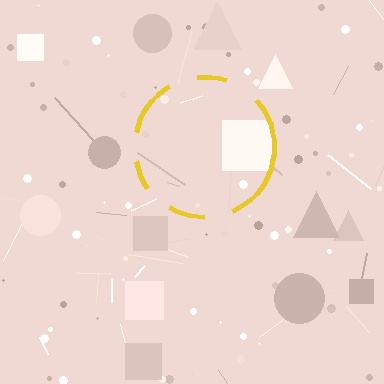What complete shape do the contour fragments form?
The contour fragments form a circle.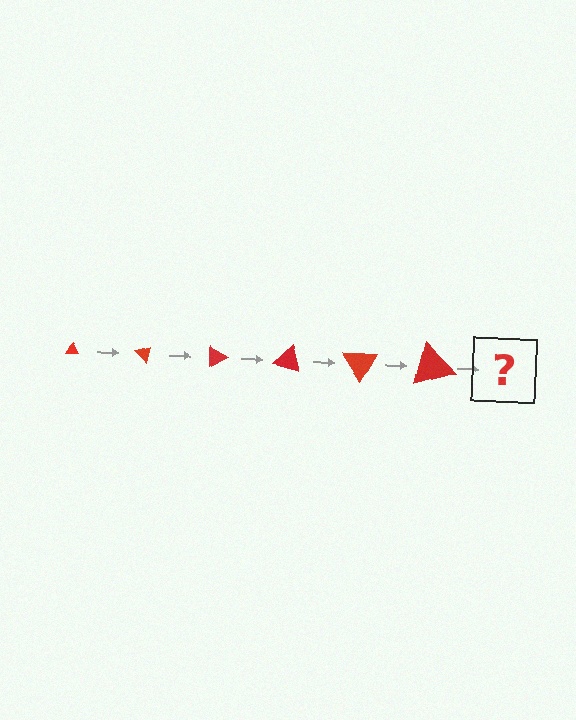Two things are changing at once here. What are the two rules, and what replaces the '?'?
The two rules are that the triangle grows larger each step and it rotates 45 degrees each step. The '?' should be a triangle, larger than the previous one and rotated 270 degrees from the start.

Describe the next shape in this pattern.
It should be a triangle, larger than the previous one and rotated 270 degrees from the start.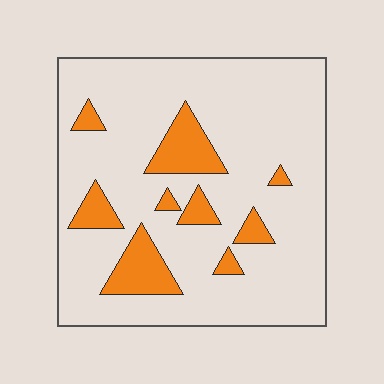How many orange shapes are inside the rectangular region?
9.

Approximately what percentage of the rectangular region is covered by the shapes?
Approximately 15%.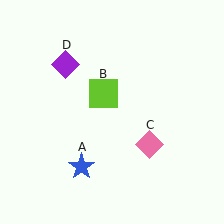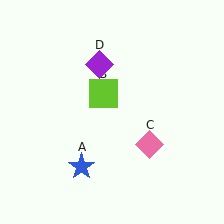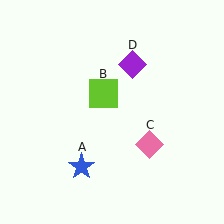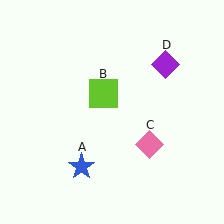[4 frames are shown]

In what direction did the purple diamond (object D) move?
The purple diamond (object D) moved right.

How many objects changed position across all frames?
1 object changed position: purple diamond (object D).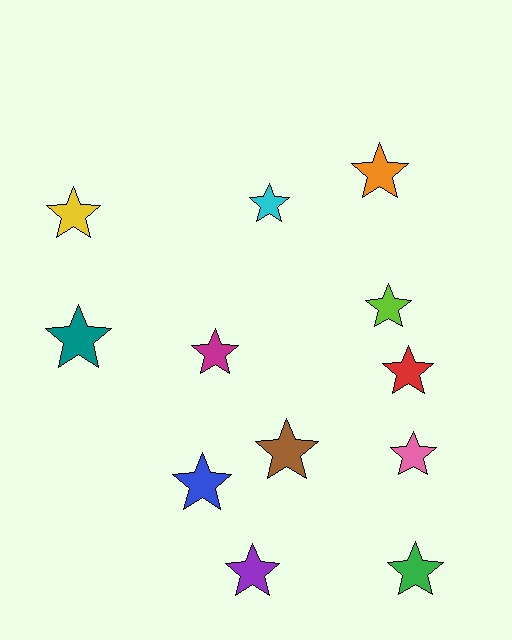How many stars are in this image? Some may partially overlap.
There are 12 stars.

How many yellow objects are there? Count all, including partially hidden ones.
There is 1 yellow object.